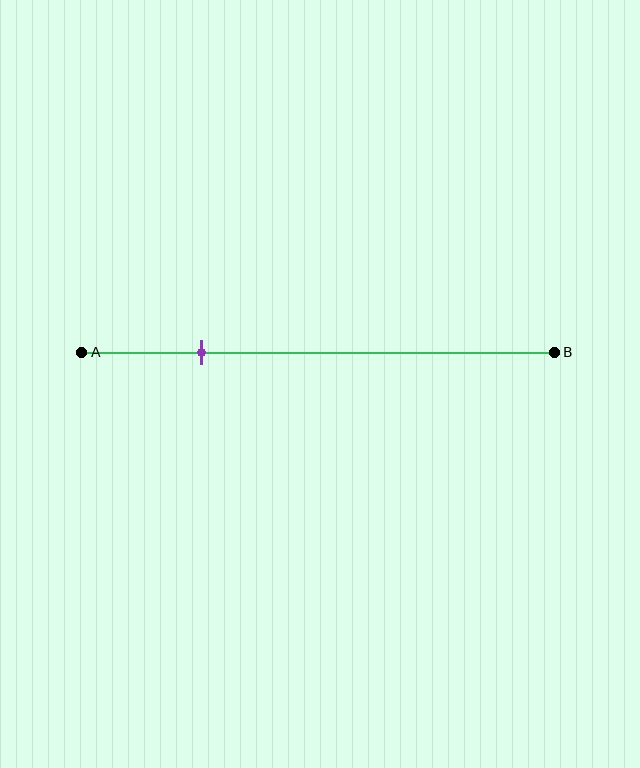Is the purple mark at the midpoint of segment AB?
No, the mark is at about 25% from A, not at the 50% midpoint.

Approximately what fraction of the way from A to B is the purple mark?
The purple mark is approximately 25% of the way from A to B.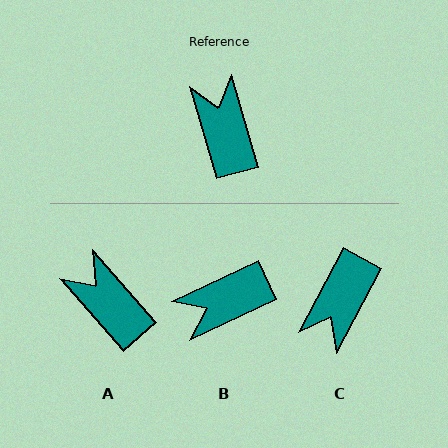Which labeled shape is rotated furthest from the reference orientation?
C, about 136 degrees away.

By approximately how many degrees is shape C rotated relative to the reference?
Approximately 136 degrees counter-clockwise.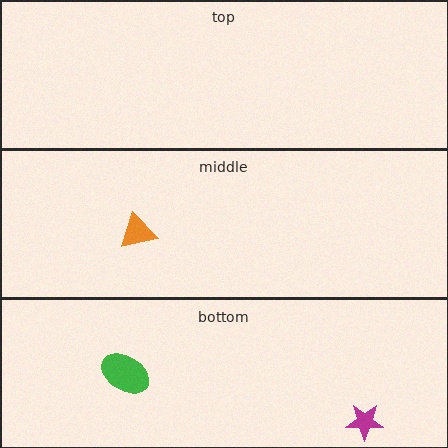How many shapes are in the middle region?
1.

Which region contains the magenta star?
The bottom region.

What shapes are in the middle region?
The orange triangle.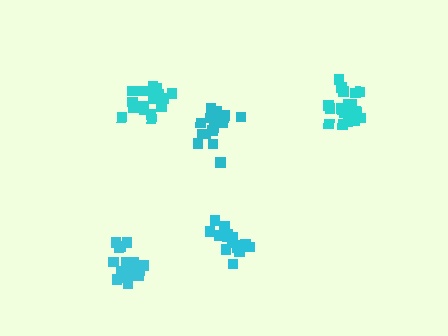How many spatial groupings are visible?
There are 5 spatial groupings.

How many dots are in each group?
Group 1: 20 dots, Group 2: 17 dots, Group 3: 16 dots, Group 4: 19 dots, Group 5: 15 dots (87 total).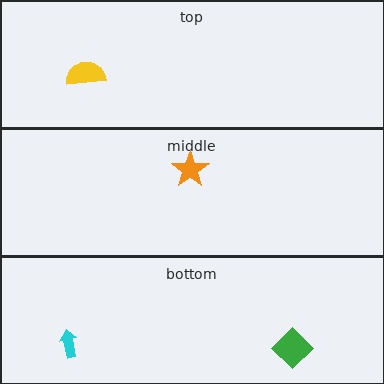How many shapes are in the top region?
1.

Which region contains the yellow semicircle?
The top region.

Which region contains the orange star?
The middle region.